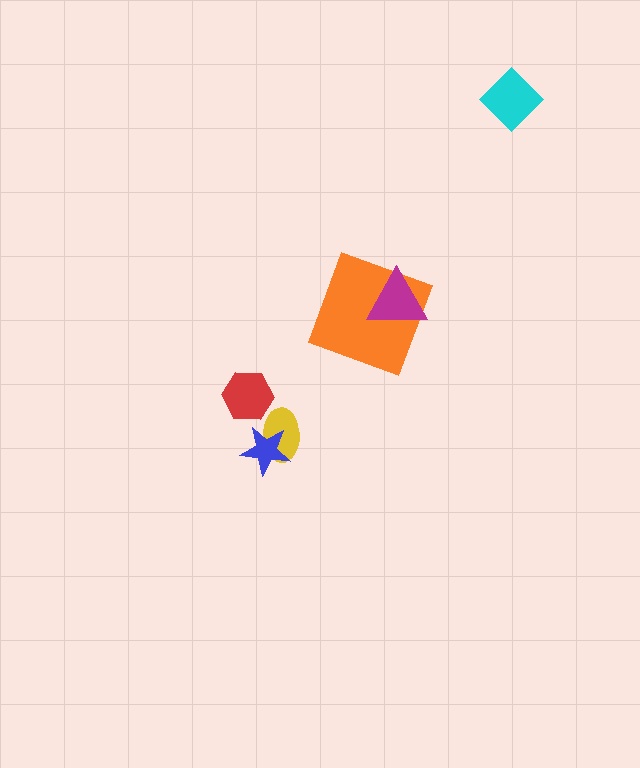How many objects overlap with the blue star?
1 object overlaps with the blue star.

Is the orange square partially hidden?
Yes, it is partially covered by another shape.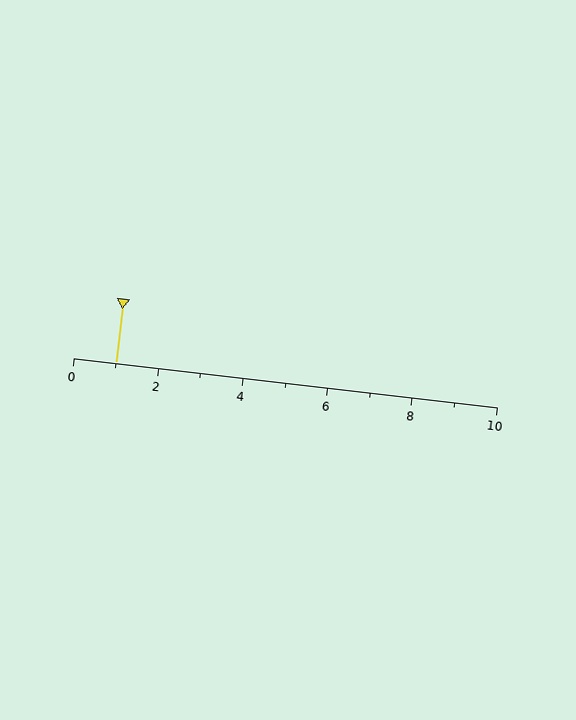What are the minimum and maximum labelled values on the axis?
The axis runs from 0 to 10.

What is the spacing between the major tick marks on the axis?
The major ticks are spaced 2 apart.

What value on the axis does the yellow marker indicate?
The marker indicates approximately 1.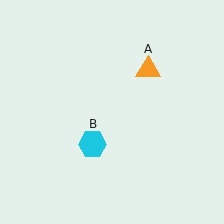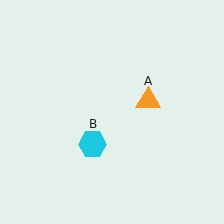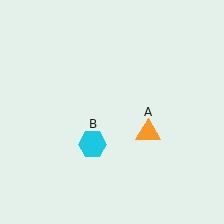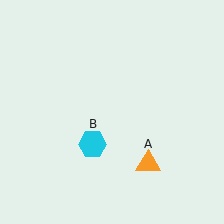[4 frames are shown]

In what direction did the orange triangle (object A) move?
The orange triangle (object A) moved down.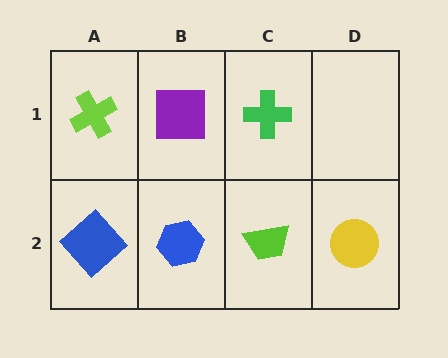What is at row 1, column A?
A lime cross.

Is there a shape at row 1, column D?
No, that cell is empty.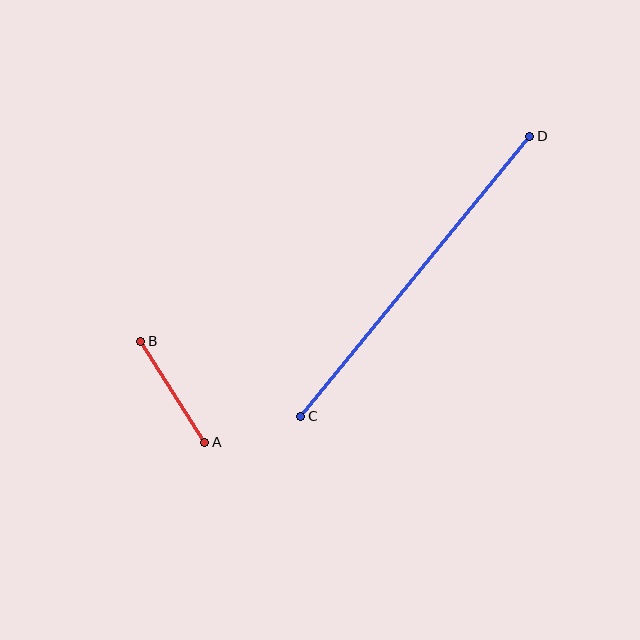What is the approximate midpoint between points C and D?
The midpoint is at approximately (415, 276) pixels.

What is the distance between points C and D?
The distance is approximately 361 pixels.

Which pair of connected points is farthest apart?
Points C and D are farthest apart.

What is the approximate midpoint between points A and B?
The midpoint is at approximately (173, 392) pixels.